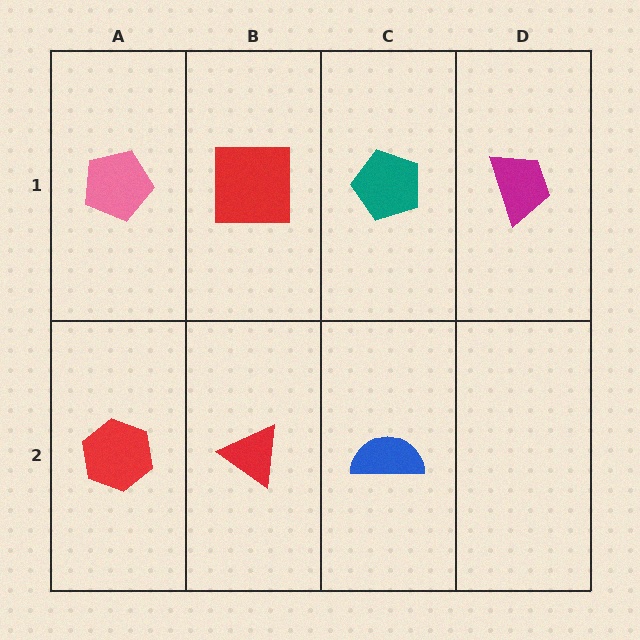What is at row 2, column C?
A blue semicircle.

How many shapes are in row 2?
3 shapes.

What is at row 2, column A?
A red hexagon.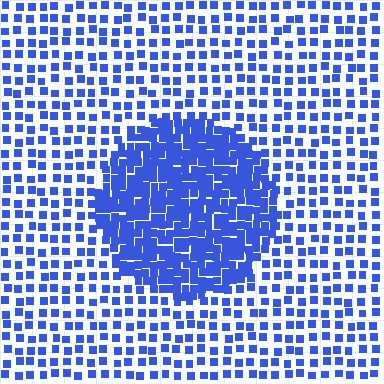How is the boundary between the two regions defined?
The boundary is defined by a change in element density (approximately 2.4x ratio). All elements are the same color, size, and shape.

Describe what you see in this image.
The image contains small blue elements arranged at two different densities. A circle-shaped region is visible where the elements are more densely packed than the surrounding area.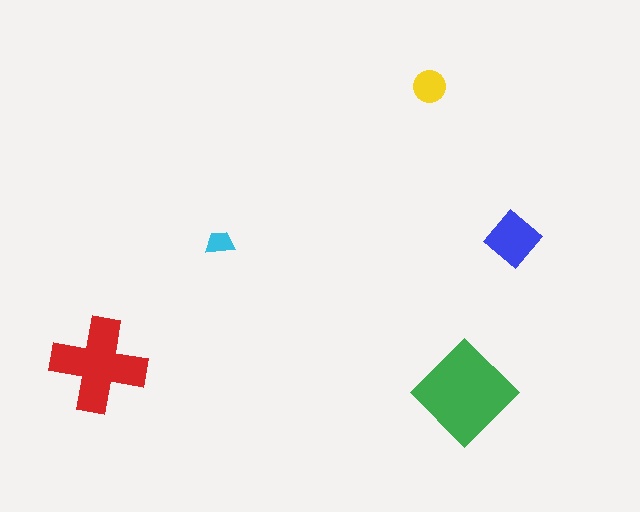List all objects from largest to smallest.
The green diamond, the red cross, the blue diamond, the yellow circle, the cyan trapezoid.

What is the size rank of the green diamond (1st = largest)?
1st.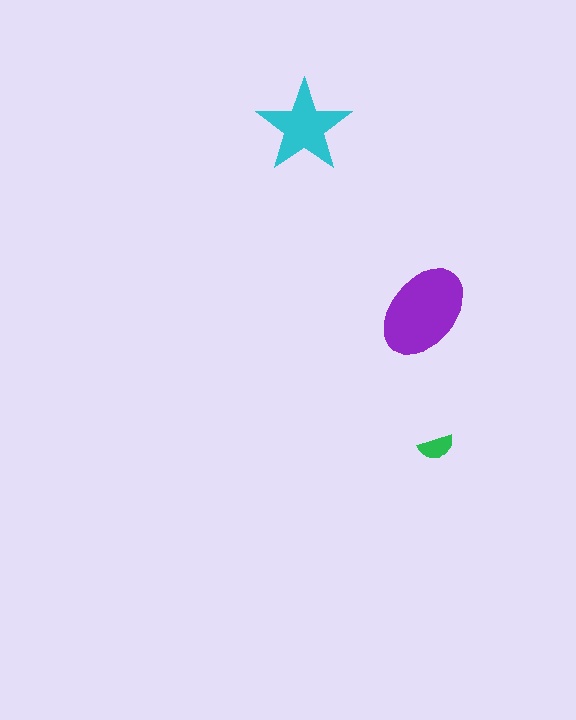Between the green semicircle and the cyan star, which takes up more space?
The cyan star.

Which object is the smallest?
The green semicircle.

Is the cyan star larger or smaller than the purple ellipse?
Smaller.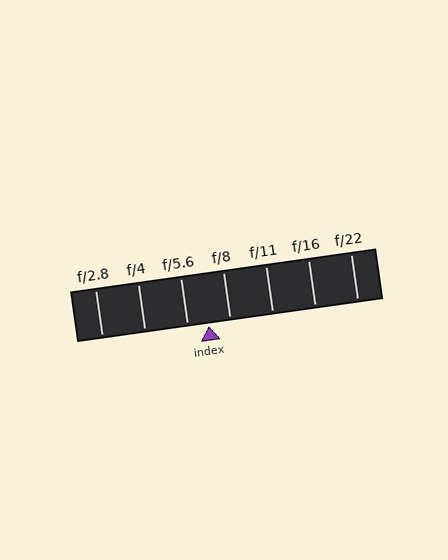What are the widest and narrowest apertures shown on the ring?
The widest aperture shown is f/2.8 and the narrowest is f/22.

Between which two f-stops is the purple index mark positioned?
The index mark is between f/5.6 and f/8.